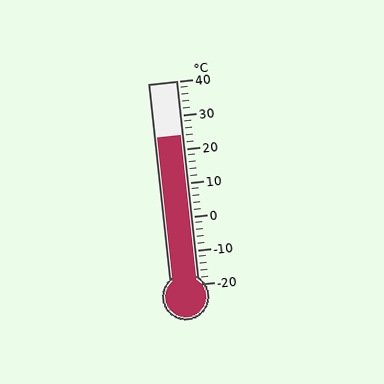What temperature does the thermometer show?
The thermometer shows approximately 24°C.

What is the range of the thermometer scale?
The thermometer scale ranges from -20°C to 40°C.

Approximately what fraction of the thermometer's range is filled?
The thermometer is filled to approximately 75% of its range.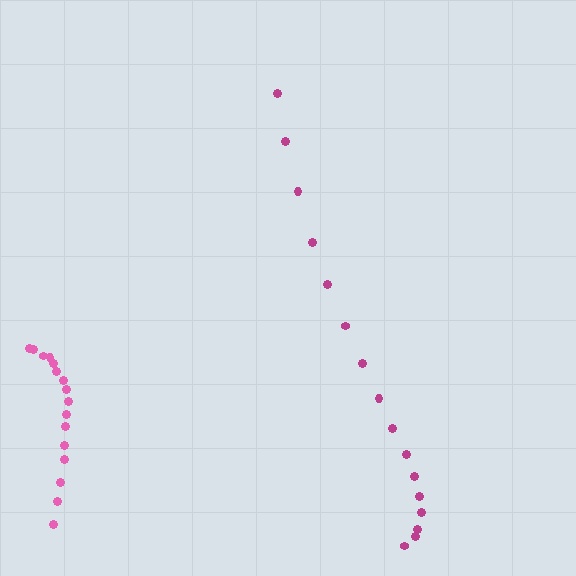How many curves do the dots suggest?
There are 2 distinct paths.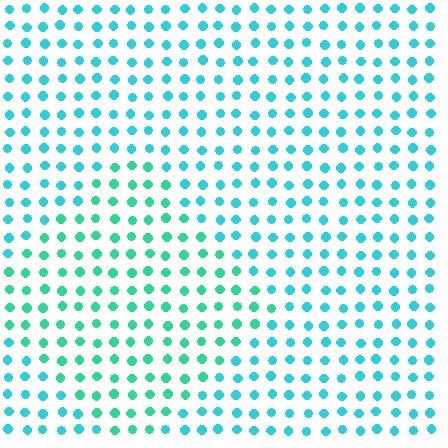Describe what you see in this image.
The image is filled with small cyan elements in a uniform arrangement. A diamond-shaped region is visible where the elements are tinted to a slightly different hue, forming a subtle color boundary.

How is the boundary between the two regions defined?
The boundary is defined purely by a slight shift in hue (about 28 degrees). Spacing, size, and orientation are identical on both sides.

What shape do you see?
I see a diamond.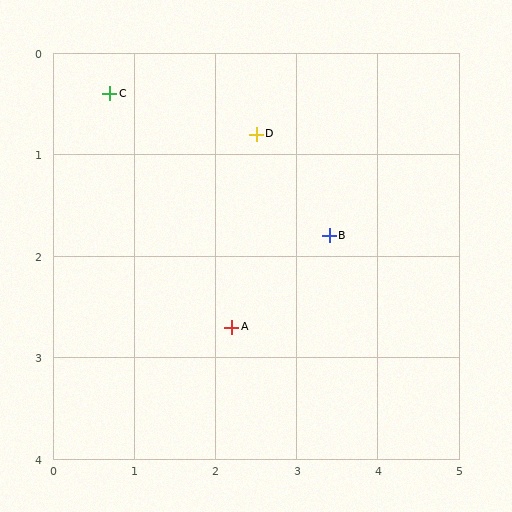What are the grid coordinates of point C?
Point C is at approximately (0.7, 0.4).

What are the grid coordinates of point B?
Point B is at approximately (3.4, 1.8).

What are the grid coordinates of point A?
Point A is at approximately (2.2, 2.7).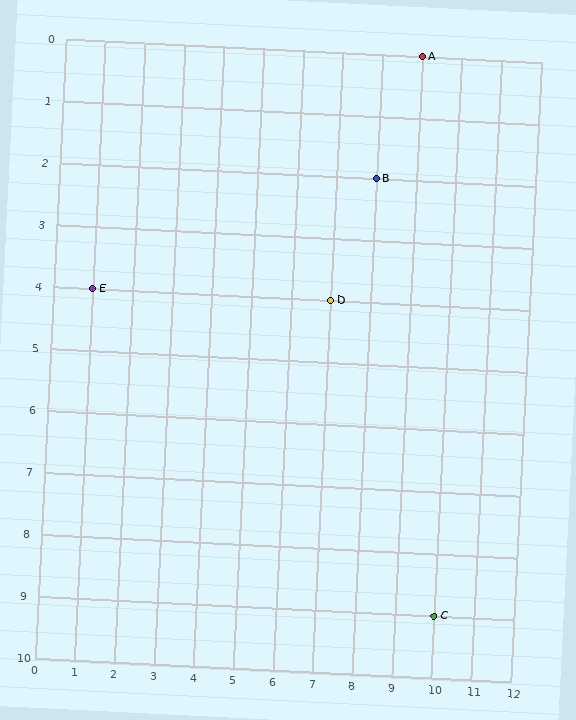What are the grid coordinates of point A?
Point A is at grid coordinates (9, 0).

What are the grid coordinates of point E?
Point E is at grid coordinates (1, 4).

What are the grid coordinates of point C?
Point C is at grid coordinates (10, 9).